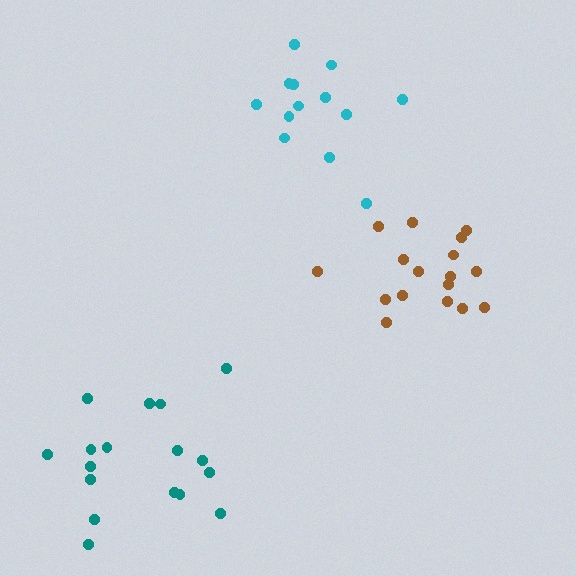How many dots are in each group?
Group 1: 17 dots, Group 2: 17 dots, Group 3: 13 dots (47 total).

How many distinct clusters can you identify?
There are 3 distinct clusters.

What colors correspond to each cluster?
The clusters are colored: brown, teal, cyan.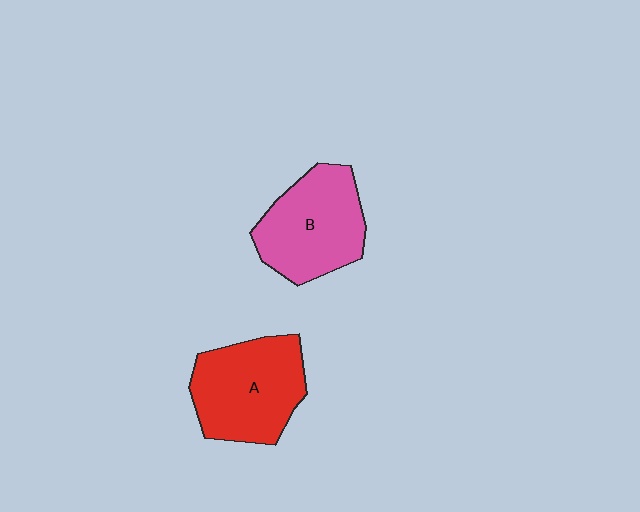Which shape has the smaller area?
Shape B (pink).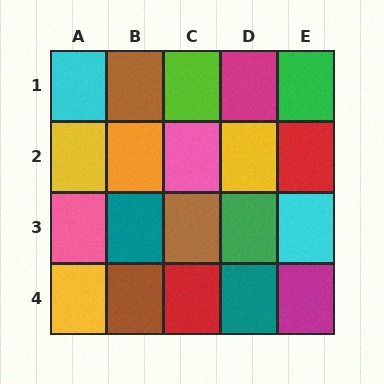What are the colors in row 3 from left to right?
Pink, teal, brown, green, cyan.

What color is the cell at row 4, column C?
Red.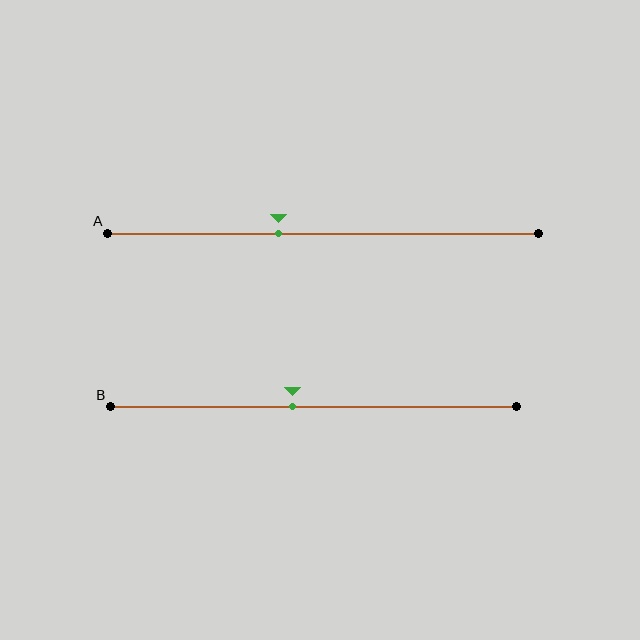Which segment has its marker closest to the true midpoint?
Segment B has its marker closest to the true midpoint.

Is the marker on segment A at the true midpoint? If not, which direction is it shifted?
No, the marker on segment A is shifted to the left by about 10% of the segment length.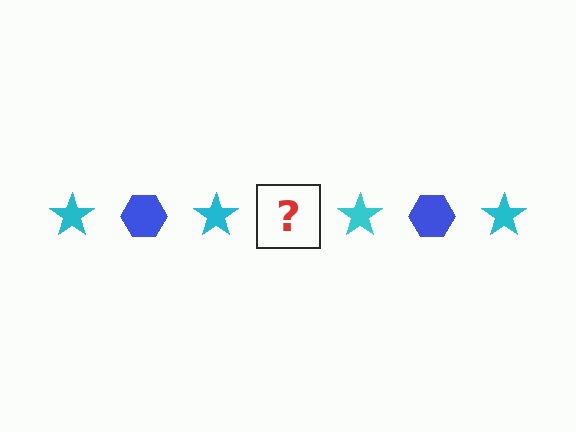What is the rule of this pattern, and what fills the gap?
The rule is that the pattern alternates between cyan star and blue hexagon. The gap should be filled with a blue hexagon.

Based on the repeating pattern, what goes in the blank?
The blank should be a blue hexagon.